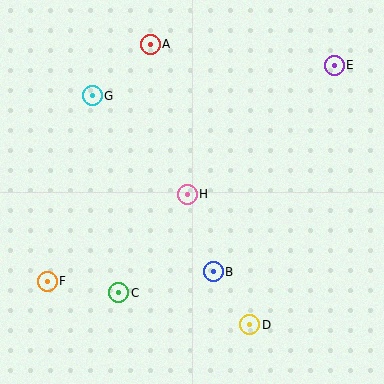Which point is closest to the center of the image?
Point H at (187, 195) is closest to the center.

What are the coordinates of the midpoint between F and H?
The midpoint between F and H is at (117, 238).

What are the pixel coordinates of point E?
Point E is at (334, 65).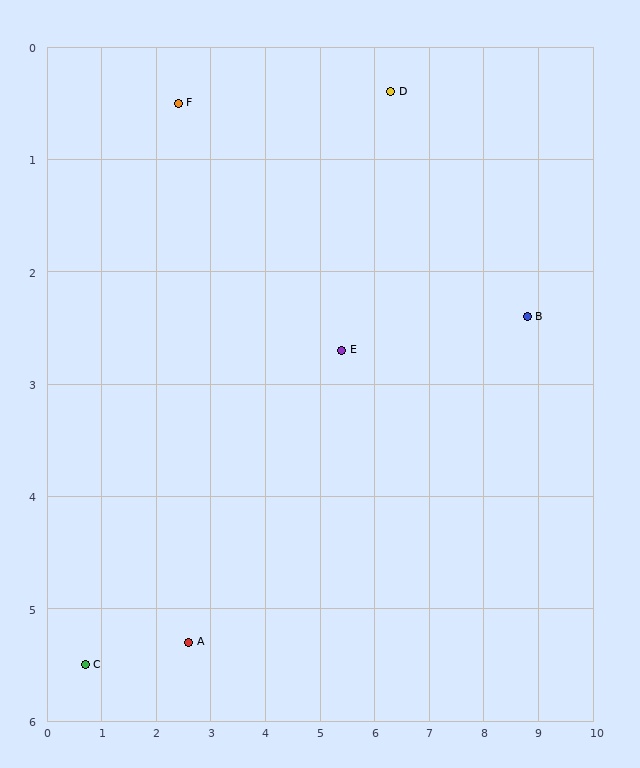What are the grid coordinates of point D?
Point D is at approximately (6.3, 0.4).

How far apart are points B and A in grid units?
Points B and A are about 6.8 grid units apart.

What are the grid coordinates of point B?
Point B is at approximately (8.8, 2.4).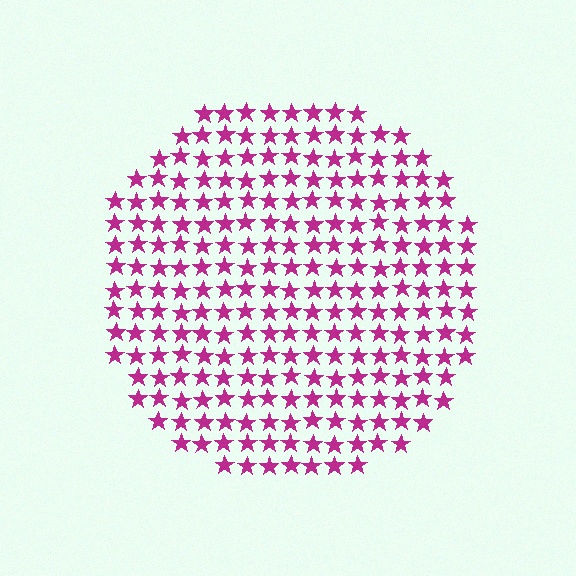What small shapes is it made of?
It is made of small stars.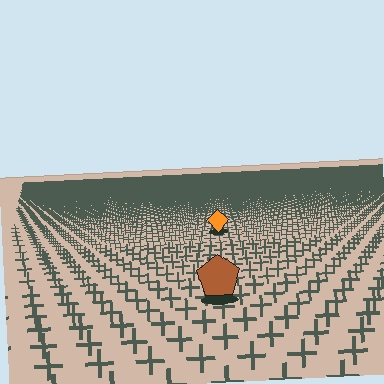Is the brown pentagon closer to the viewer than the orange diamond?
Yes. The brown pentagon is closer — you can tell from the texture gradient: the ground texture is coarser near it.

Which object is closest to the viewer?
The brown pentagon is closest. The texture marks near it are larger and more spread out.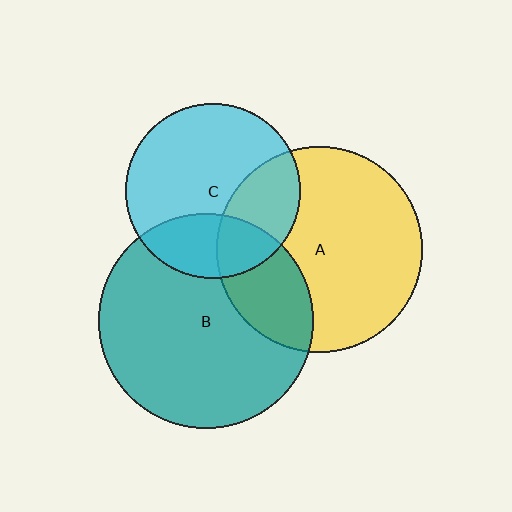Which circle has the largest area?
Circle B (teal).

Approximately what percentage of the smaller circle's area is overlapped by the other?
Approximately 25%.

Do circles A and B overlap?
Yes.